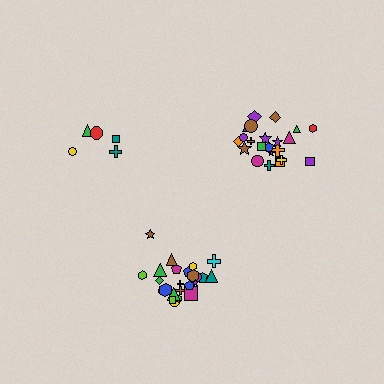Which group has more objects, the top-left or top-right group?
The top-right group.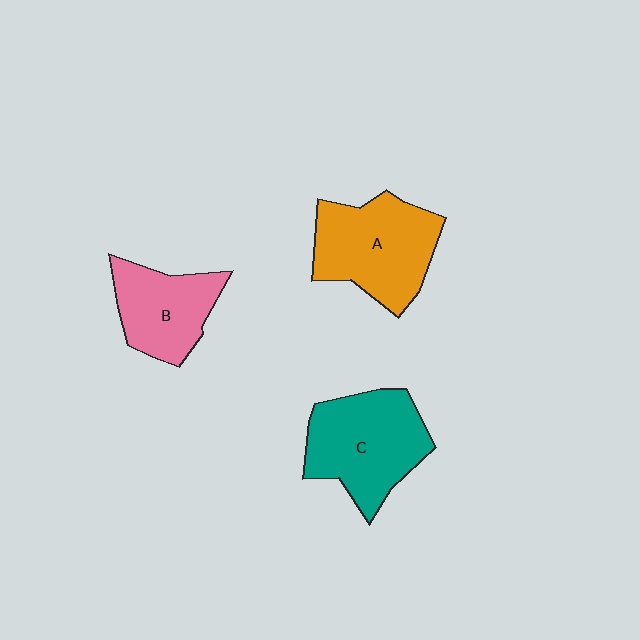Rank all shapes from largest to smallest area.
From largest to smallest: C (teal), A (orange), B (pink).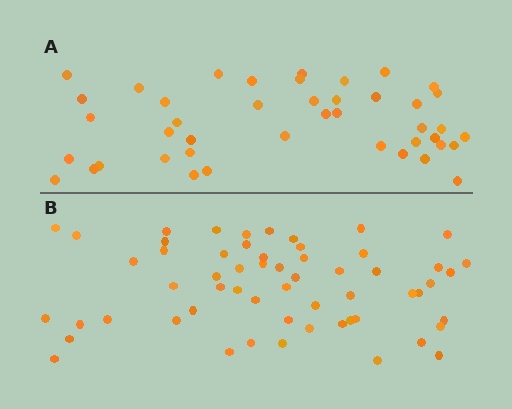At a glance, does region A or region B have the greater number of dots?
Region B (the bottom region) has more dots.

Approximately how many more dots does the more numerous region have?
Region B has approximately 15 more dots than region A.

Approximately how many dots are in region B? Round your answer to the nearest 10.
About 60 dots. (The exact count is 58, which rounds to 60.)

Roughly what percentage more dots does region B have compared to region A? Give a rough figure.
About 35% more.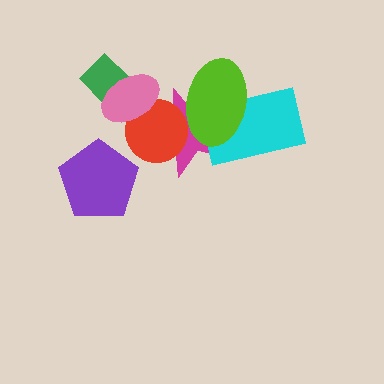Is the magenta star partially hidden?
Yes, it is partially covered by another shape.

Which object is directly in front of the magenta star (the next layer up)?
The cyan rectangle is directly in front of the magenta star.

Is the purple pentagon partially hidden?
No, no other shape covers it.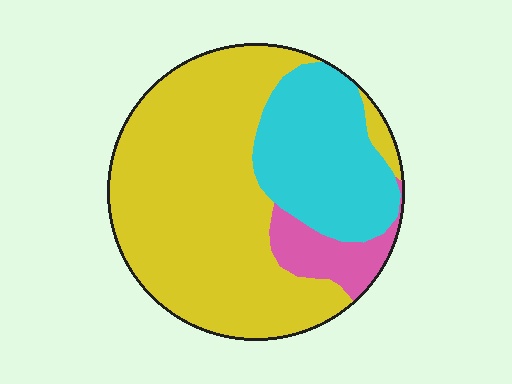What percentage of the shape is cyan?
Cyan covers around 25% of the shape.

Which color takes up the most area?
Yellow, at roughly 65%.